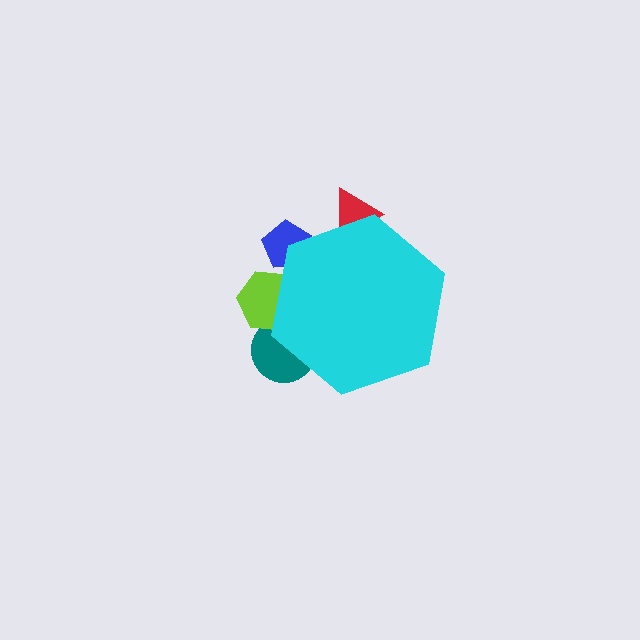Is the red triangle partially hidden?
Yes, the red triangle is partially hidden behind the cyan hexagon.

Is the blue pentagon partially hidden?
Yes, the blue pentagon is partially hidden behind the cyan hexagon.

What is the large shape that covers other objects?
A cyan hexagon.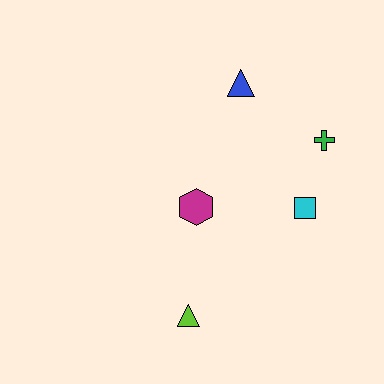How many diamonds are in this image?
There are no diamonds.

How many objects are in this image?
There are 5 objects.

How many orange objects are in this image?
There are no orange objects.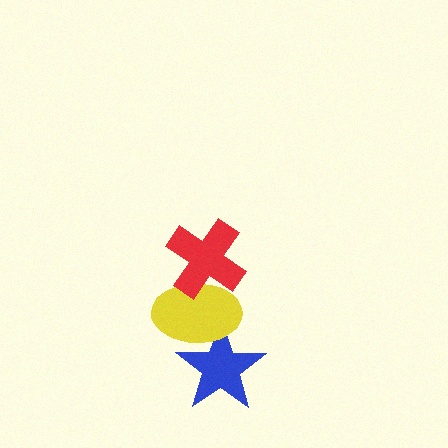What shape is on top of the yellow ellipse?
The red cross is on top of the yellow ellipse.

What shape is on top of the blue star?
The yellow ellipse is on top of the blue star.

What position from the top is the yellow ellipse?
The yellow ellipse is 2nd from the top.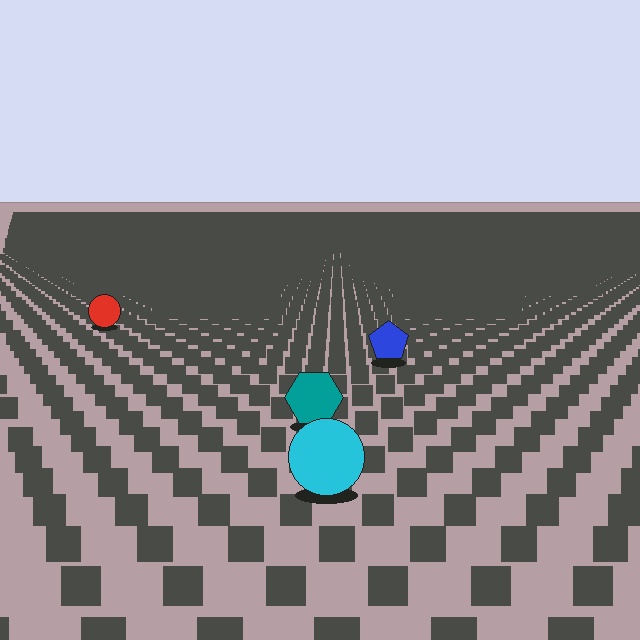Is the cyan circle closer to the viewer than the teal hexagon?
Yes. The cyan circle is closer — you can tell from the texture gradient: the ground texture is coarser near it.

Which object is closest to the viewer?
The cyan circle is closest. The texture marks near it are larger and more spread out.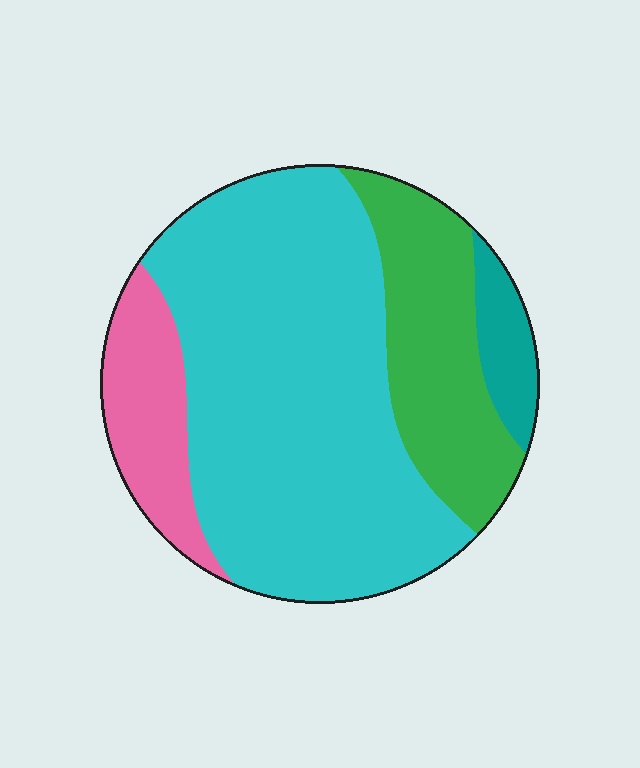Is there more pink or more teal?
Pink.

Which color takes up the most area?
Cyan, at roughly 60%.